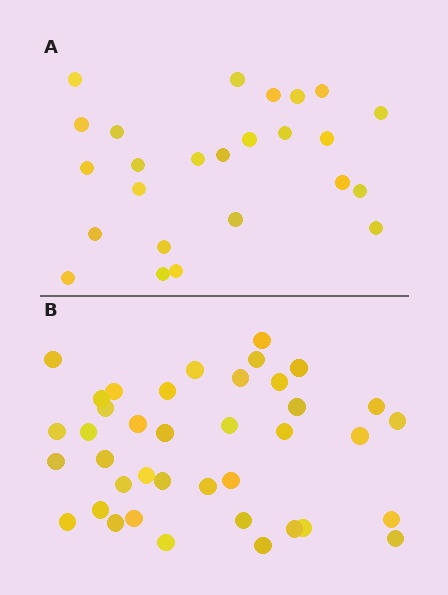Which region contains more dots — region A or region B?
Region B (the bottom region) has more dots.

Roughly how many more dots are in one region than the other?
Region B has approximately 15 more dots than region A.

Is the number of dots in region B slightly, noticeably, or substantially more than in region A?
Region B has substantially more. The ratio is roughly 1.6 to 1.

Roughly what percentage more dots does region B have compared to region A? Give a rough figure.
About 55% more.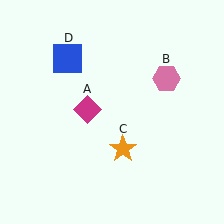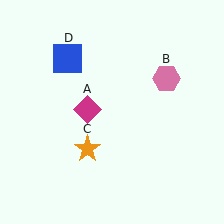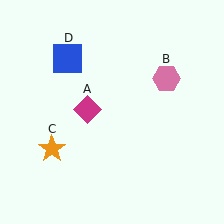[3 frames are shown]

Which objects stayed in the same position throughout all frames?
Magenta diamond (object A) and pink hexagon (object B) and blue square (object D) remained stationary.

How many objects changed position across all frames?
1 object changed position: orange star (object C).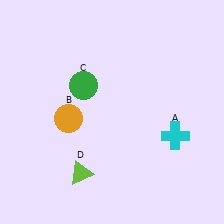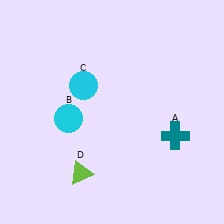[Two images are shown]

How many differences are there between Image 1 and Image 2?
There are 3 differences between the two images.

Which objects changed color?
A changed from cyan to teal. B changed from orange to cyan. C changed from green to cyan.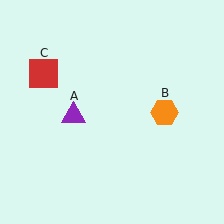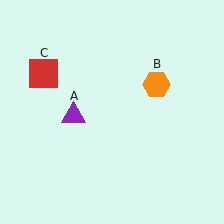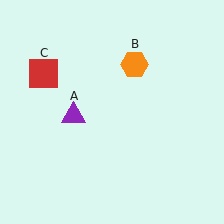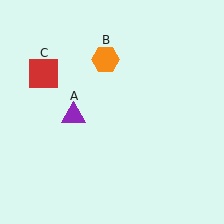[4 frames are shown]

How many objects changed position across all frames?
1 object changed position: orange hexagon (object B).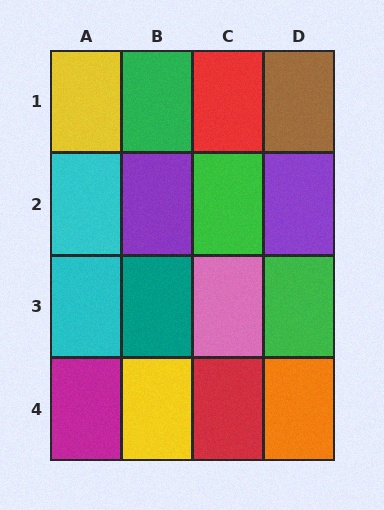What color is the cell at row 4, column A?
Magenta.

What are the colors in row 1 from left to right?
Yellow, green, red, brown.